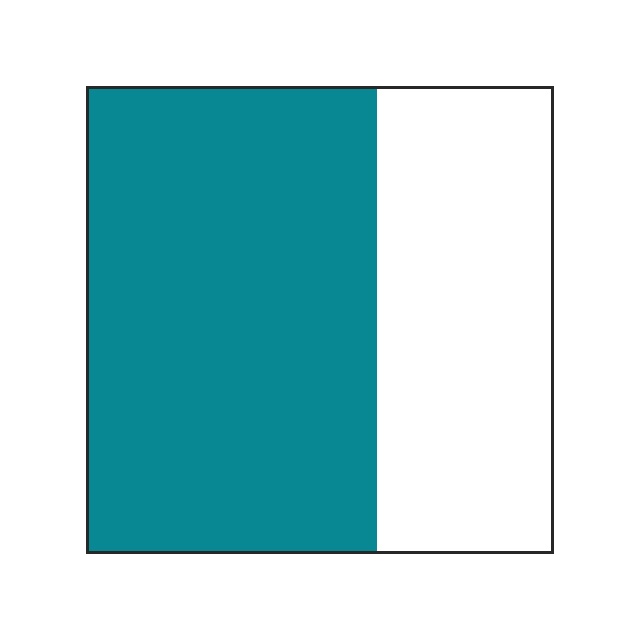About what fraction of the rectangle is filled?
About five eighths (5/8).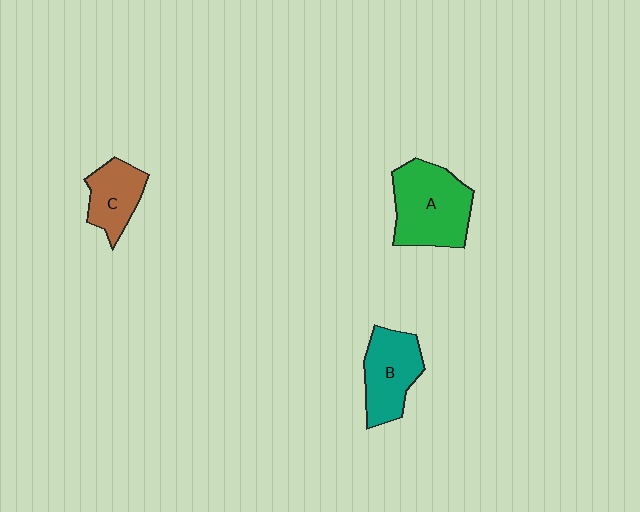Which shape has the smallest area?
Shape C (brown).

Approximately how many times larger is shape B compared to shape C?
Approximately 1.3 times.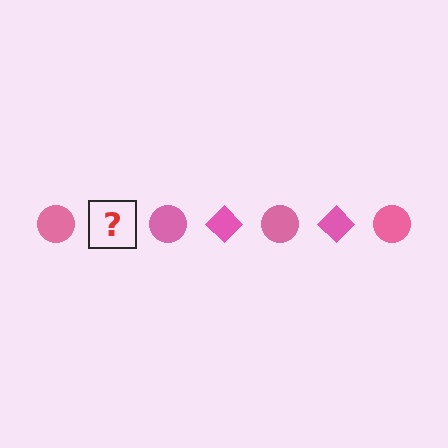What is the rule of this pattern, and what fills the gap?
The rule is that the pattern cycles through circle, diamond shapes in pink. The gap should be filled with a pink diamond.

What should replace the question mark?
The question mark should be replaced with a pink diamond.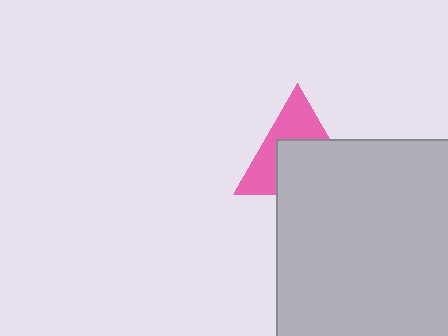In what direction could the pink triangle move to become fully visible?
The pink triangle could move up. That would shift it out from behind the light gray square entirely.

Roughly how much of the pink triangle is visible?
About half of it is visible (roughly 46%).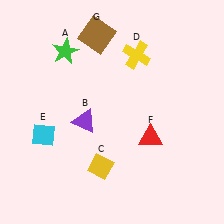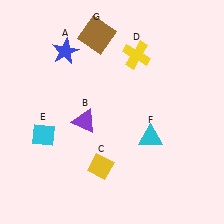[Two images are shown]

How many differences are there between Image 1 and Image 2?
There are 2 differences between the two images.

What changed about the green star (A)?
In Image 1, A is green. In Image 2, it changed to blue.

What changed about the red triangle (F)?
In Image 1, F is red. In Image 2, it changed to cyan.